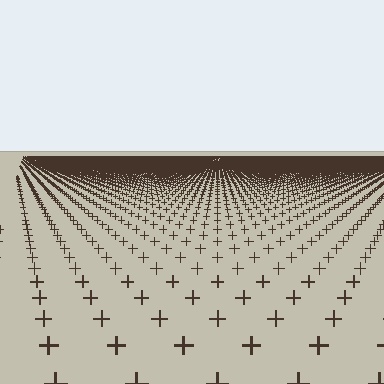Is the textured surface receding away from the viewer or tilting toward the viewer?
The surface is receding away from the viewer. Texture elements get smaller and denser toward the top.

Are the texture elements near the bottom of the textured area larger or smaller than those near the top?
Larger. Near the bottom, elements are closer to the viewer and appear at a bigger on-screen size.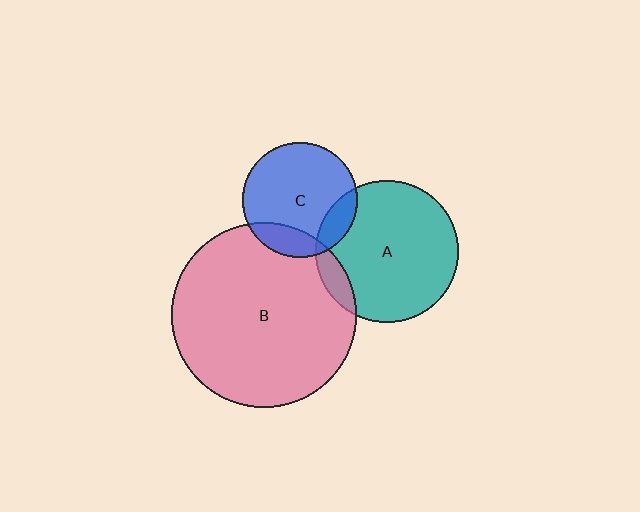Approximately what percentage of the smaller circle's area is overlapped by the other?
Approximately 15%.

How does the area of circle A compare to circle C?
Approximately 1.5 times.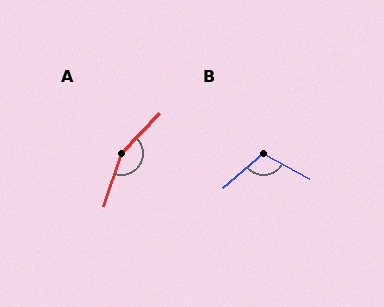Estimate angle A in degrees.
Approximately 154 degrees.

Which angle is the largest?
A, at approximately 154 degrees.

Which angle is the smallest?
B, at approximately 111 degrees.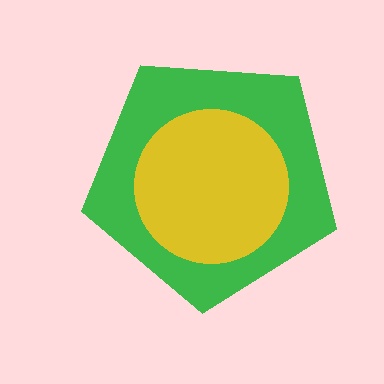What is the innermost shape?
The yellow circle.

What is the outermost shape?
The green pentagon.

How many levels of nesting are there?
2.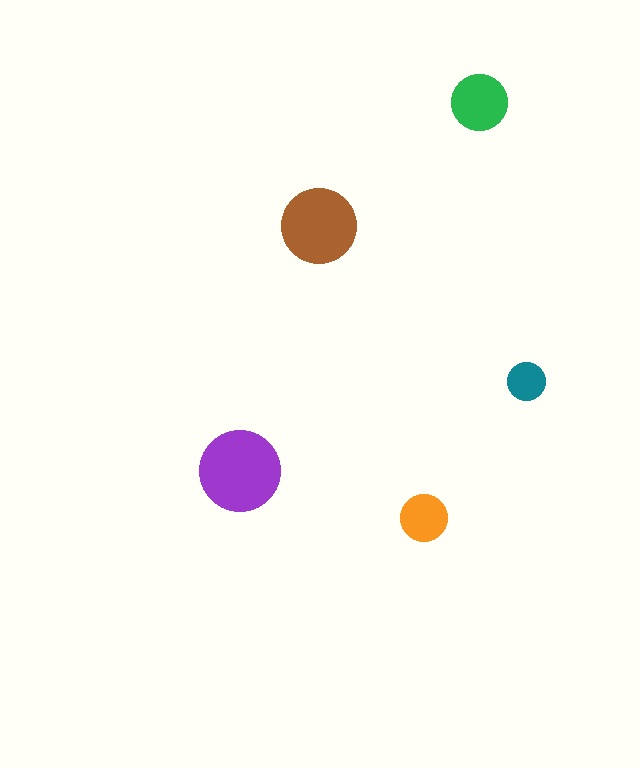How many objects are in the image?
There are 5 objects in the image.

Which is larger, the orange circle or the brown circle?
The brown one.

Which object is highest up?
The green circle is topmost.